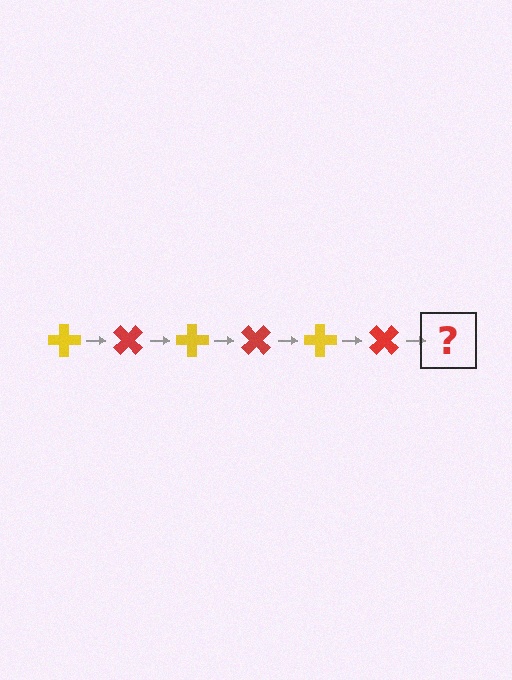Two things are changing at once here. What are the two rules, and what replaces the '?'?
The two rules are that it rotates 45 degrees each step and the color cycles through yellow and red. The '?' should be a yellow cross, rotated 270 degrees from the start.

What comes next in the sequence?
The next element should be a yellow cross, rotated 270 degrees from the start.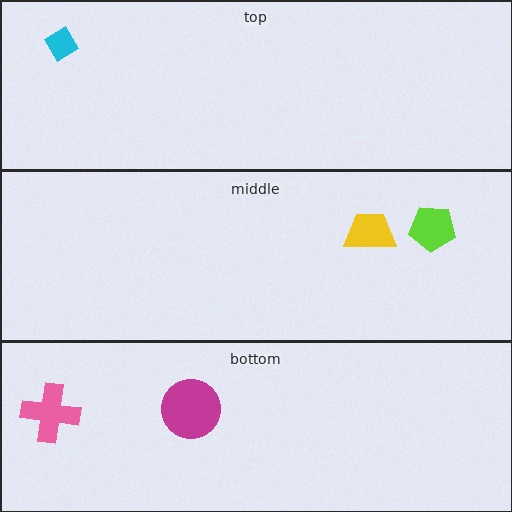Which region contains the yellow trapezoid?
The middle region.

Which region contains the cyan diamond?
The top region.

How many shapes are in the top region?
1.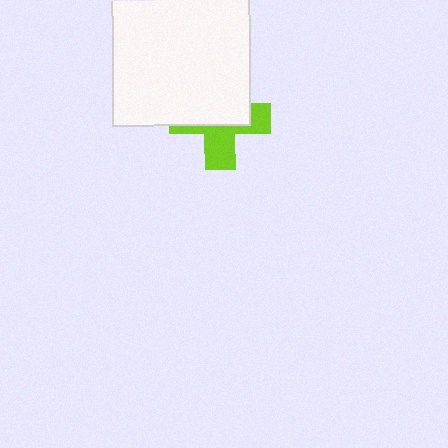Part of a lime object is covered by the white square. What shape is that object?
It is a cross.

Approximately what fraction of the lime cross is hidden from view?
Roughly 55% of the lime cross is hidden behind the white square.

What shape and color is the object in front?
The object in front is a white square.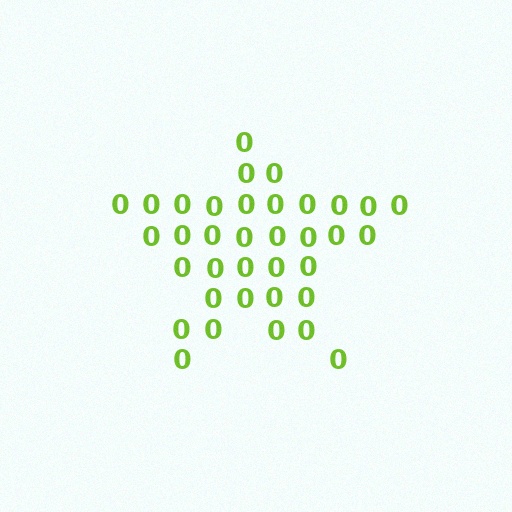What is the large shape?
The large shape is a star.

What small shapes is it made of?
It is made of small digit 0's.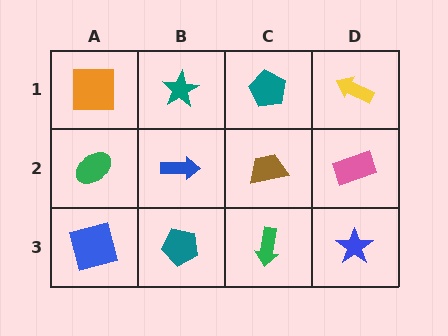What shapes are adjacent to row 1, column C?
A brown trapezoid (row 2, column C), a teal star (row 1, column B), a yellow arrow (row 1, column D).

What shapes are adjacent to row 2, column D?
A yellow arrow (row 1, column D), a blue star (row 3, column D), a brown trapezoid (row 2, column C).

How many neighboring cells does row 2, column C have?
4.